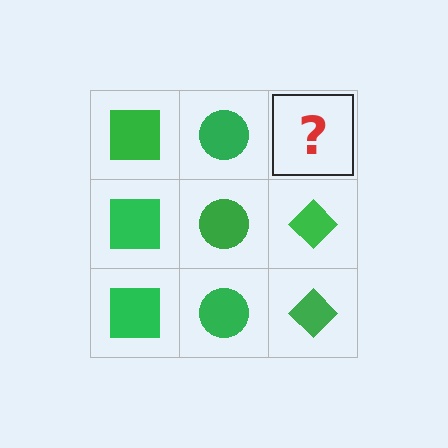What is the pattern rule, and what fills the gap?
The rule is that each column has a consistent shape. The gap should be filled with a green diamond.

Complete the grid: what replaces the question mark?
The question mark should be replaced with a green diamond.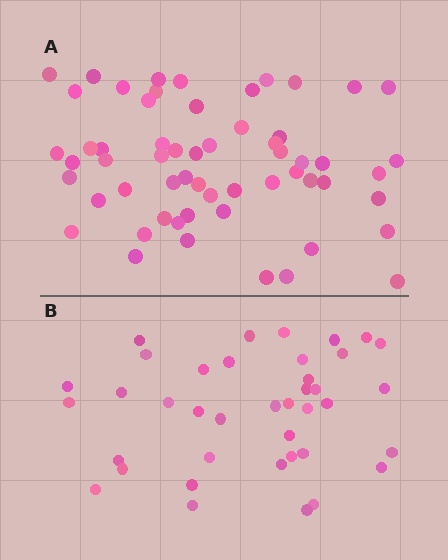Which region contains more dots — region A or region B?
Region A (the top region) has more dots.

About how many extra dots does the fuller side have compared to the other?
Region A has approximately 20 more dots than region B.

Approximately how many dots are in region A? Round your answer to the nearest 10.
About 60 dots. (The exact count is 58, which rounds to 60.)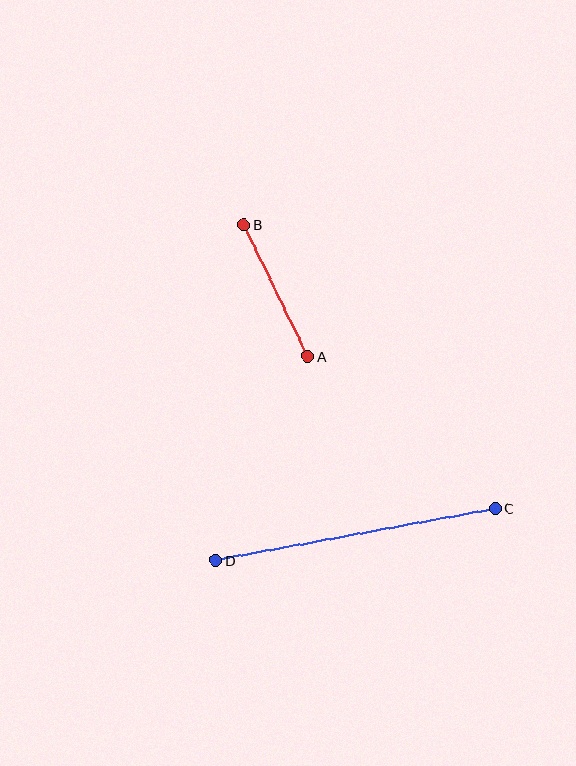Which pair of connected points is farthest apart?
Points C and D are farthest apart.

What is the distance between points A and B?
The distance is approximately 147 pixels.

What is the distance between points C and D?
The distance is approximately 284 pixels.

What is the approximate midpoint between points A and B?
The midpoint is at approximately (276, 291) pixels.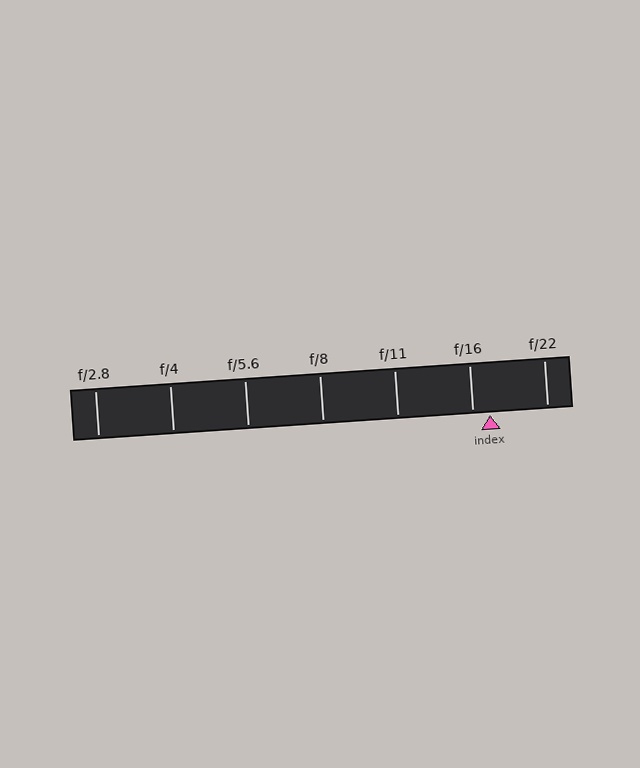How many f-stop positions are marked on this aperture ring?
There are 7 f-stop positions marked.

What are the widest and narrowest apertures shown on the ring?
The widest aperture shown is f/2.8 and the narrowest is f/22.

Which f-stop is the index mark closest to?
The index mark is closest to f/16.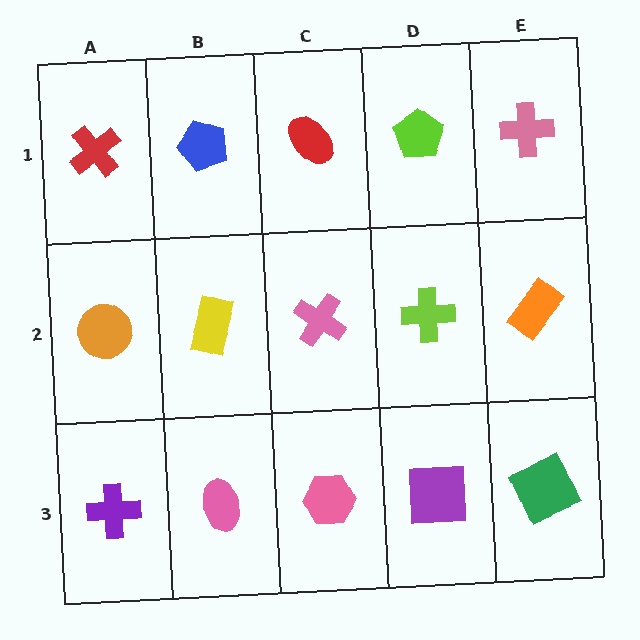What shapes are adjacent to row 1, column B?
A yellow rectangle (row 2, column B), a red cross (row 1, column A), a red ellipse (row 1, column C).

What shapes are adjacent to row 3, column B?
A yellow rectangle (row 2, column B), a purple cross (row 3, column A), a pink hexagon (row 3, column C).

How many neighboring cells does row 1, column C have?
3.